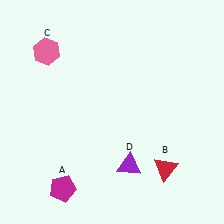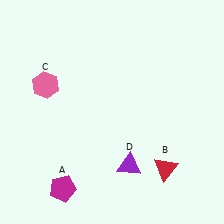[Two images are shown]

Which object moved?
The pink hexagon (C) moved down.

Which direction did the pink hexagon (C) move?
The pink hexagon (C) moved down.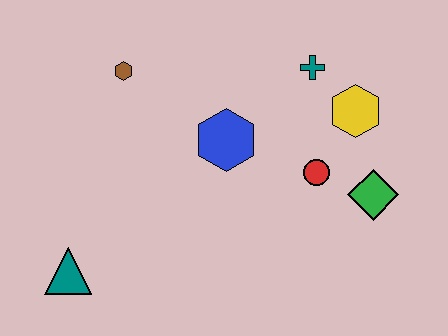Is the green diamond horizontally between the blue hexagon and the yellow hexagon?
No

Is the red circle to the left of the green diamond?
Yes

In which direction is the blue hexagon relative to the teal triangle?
The blue hexagon is to the right of the teal triangle.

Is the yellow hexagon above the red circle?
Yes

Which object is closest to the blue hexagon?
The red circle is closest to the blue hexagon.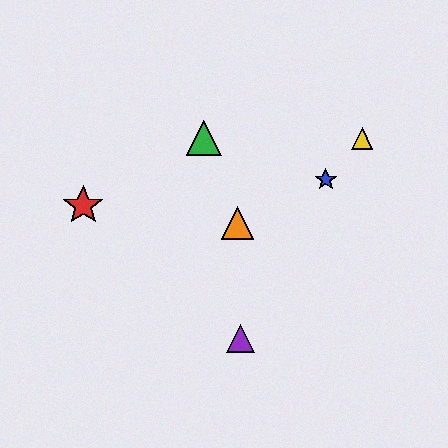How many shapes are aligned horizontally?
2 shapes (the green triangle, the yellow triangle) are aligned horizontally.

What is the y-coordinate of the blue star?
The blue star is at y≈180.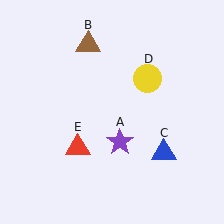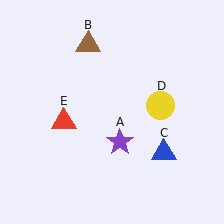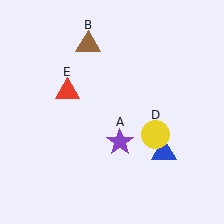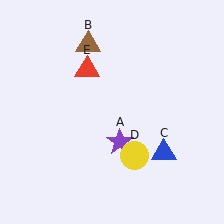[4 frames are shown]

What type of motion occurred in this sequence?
The yellow circle (object D), red triangle (object E) rotated clockwise around the center of the scene.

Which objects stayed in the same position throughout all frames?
Purple star (object A) and brown triangle (object B) and blue triangle (object C) remained stationary.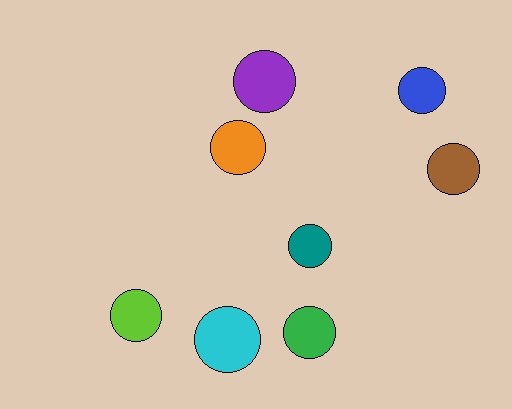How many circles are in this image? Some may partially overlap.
There are 8 circles.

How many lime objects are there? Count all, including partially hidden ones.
There is 1 lime object.